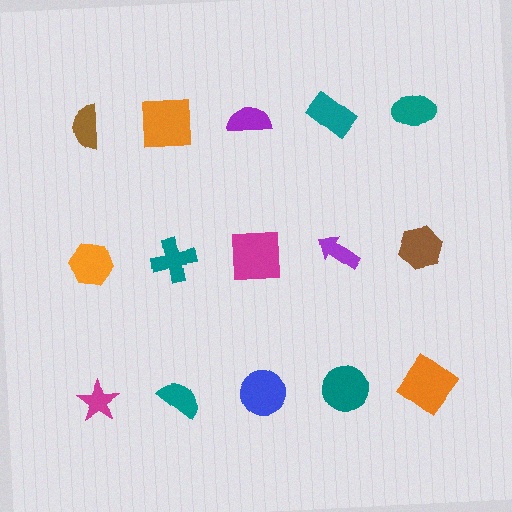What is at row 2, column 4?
A purple arrow.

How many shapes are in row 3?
5 shapes.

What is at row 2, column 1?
An orange hexagon.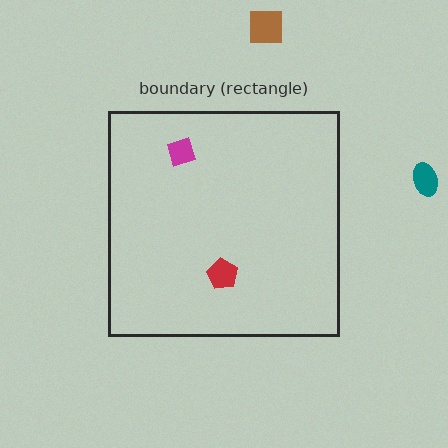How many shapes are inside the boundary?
2 inside, 2 outside.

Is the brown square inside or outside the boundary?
Outside.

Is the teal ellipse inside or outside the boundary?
Outside.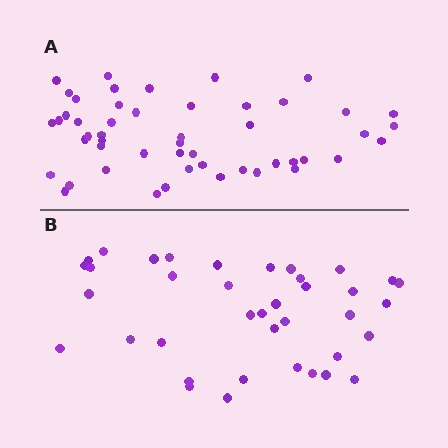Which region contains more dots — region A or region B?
Region A (the top region) has more dots.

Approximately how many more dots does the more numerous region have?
Region A has roughly 12 or so more dots than region B.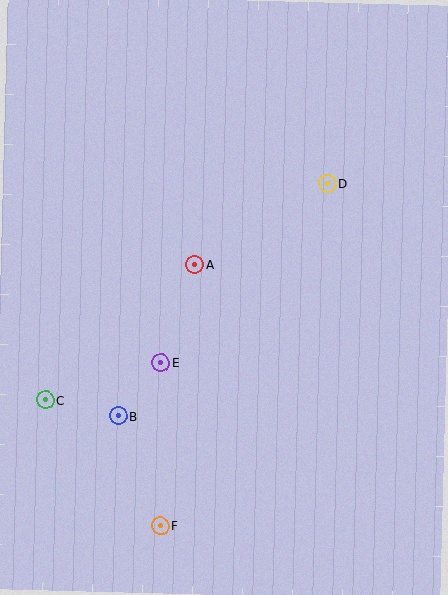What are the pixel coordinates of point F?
Point F is at (160, 526).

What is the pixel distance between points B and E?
The distance between B and E is 68 pixels.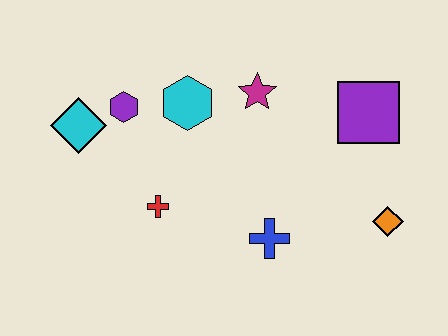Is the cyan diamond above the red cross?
Yes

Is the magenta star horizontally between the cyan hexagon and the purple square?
Yes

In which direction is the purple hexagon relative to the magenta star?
The purple hexagon is to the left of the magenta star.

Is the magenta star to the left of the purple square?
Yes